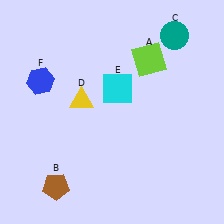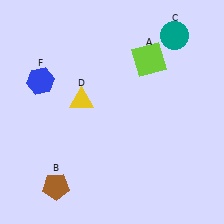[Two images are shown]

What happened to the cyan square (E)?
The cyan square (E) was removed in Image 2. It was in the top-right area of Image 1.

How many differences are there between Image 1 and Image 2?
There is 1 difference between the two images.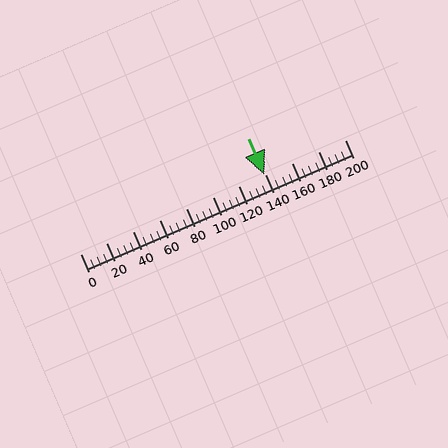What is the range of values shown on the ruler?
The ruler shows values from 0 to 200.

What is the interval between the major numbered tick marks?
The major tick marks are spaced 20 units apart.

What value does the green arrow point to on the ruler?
The green arrow points to approximately 139.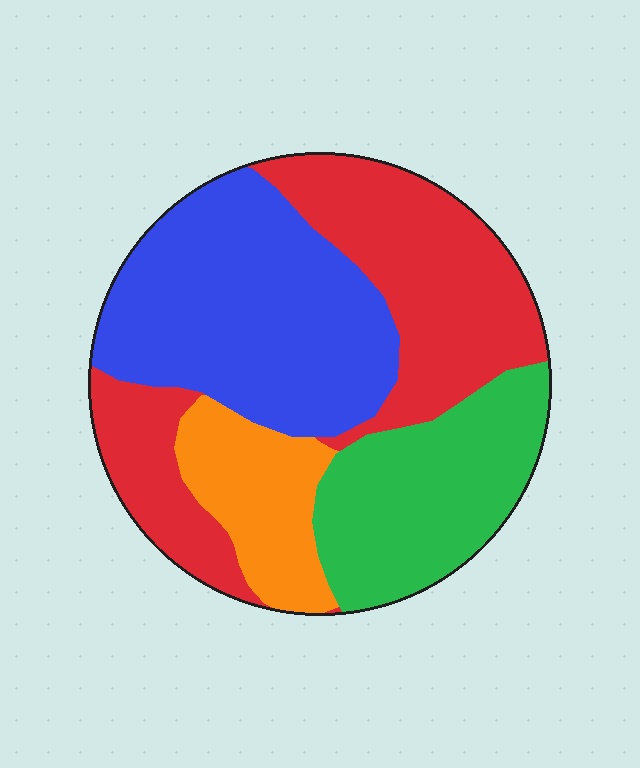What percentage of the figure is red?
Red takes up between a quarter and a half of the figure.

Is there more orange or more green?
Green.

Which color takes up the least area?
Orange, at roughly 15%.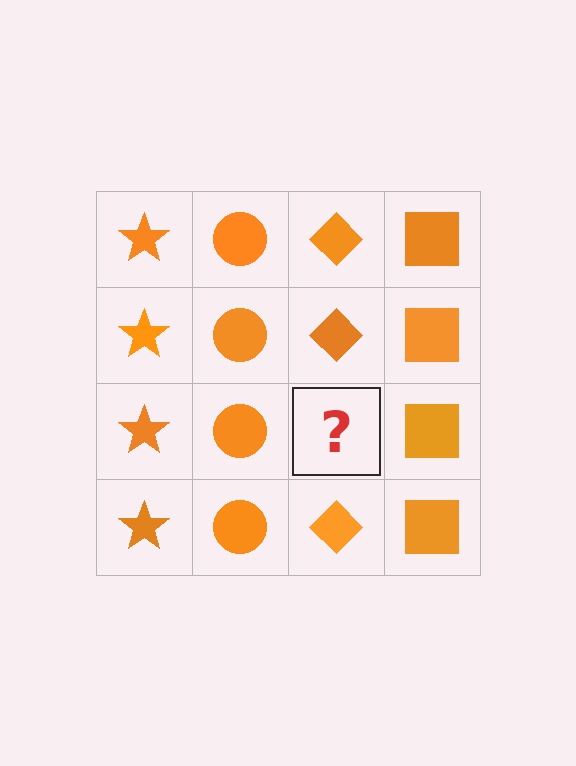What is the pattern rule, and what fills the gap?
The rule is that each column has a consistent shape. The gap should be filled with an orange diamond.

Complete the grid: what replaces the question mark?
The question mark should be replaced with an orange diamond.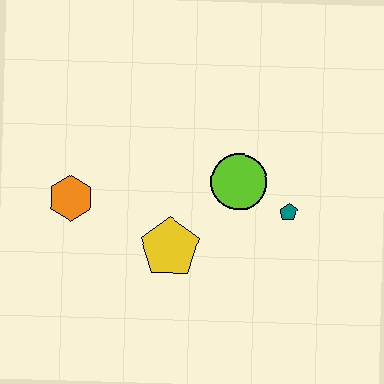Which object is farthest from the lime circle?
The orange hexagon is farthest from the lime circle.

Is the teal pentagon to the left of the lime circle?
No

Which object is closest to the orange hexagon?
The yellow pentagon is closest to the orange hexagon.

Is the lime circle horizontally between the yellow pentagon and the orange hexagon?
No